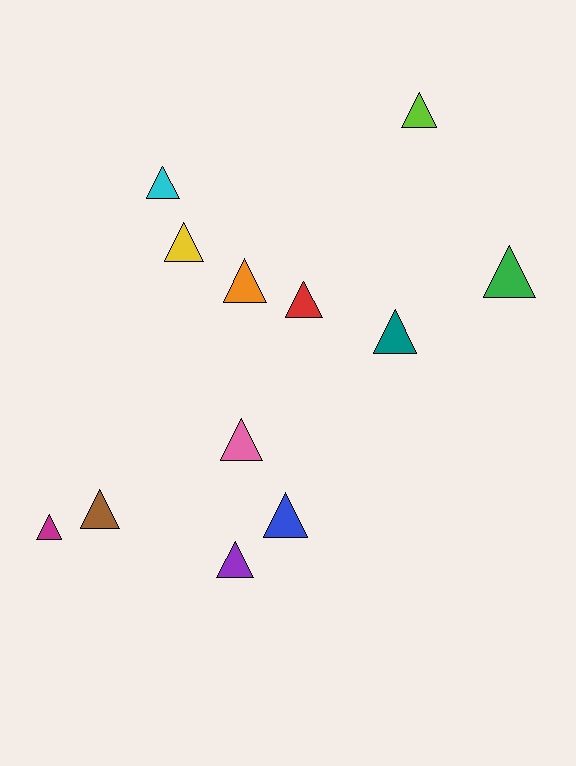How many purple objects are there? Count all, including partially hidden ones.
There is 1 purple object.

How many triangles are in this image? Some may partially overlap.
There are 12 triangles.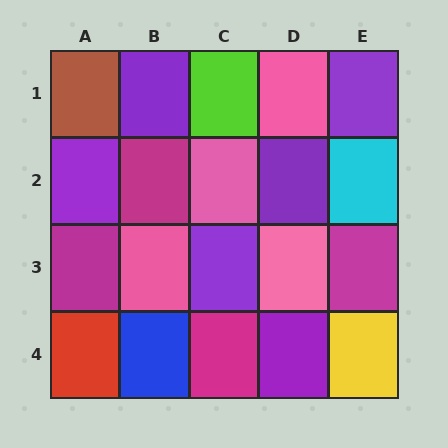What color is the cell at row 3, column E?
Magenta.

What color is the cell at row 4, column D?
Purple.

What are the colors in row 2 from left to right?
Purple, magenta, pink, purple, cyan.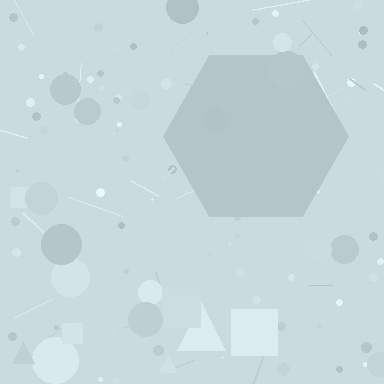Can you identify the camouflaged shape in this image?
The camouflaged shape is a hexagon.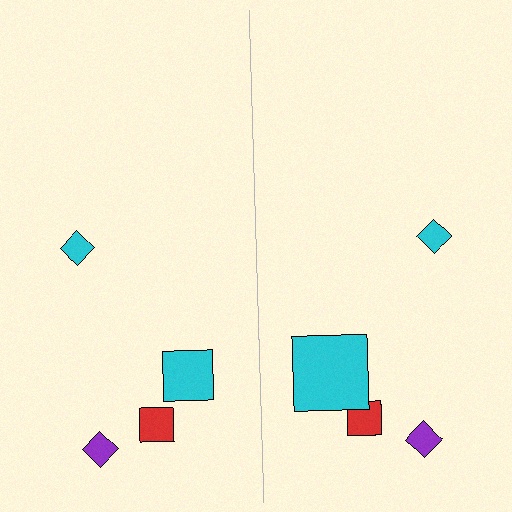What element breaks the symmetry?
The cyan square on the right side has a different size than its mirror counterpart.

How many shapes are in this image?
There are 8 shapes in this image.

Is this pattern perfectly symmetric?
No, the pattern is not perfectly symmetric. The cyan square on the right side has a different size than its mirror counterpart.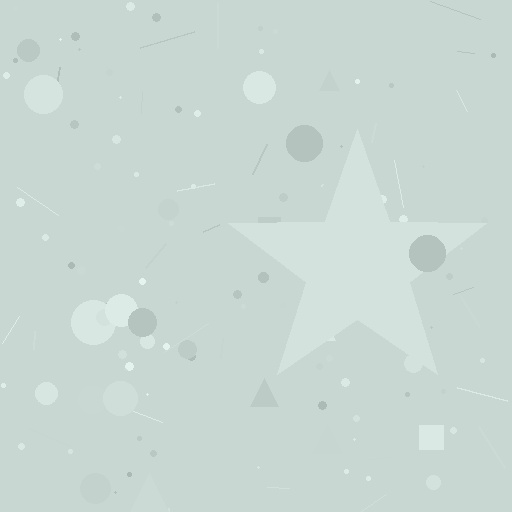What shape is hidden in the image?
A star is hidden in the image.